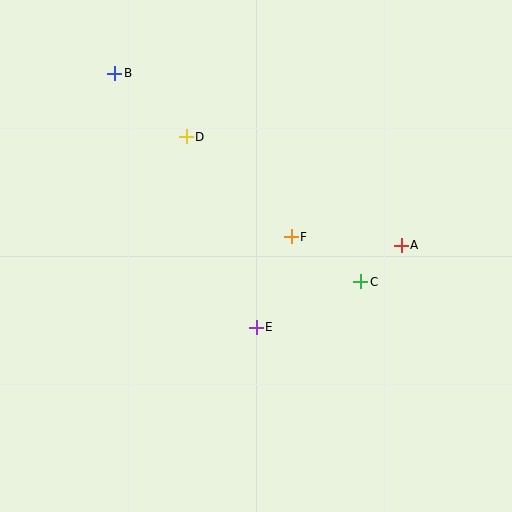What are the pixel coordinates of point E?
Point E is at (256, 327).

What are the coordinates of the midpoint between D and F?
The midpoint between D and F is at (239, 187).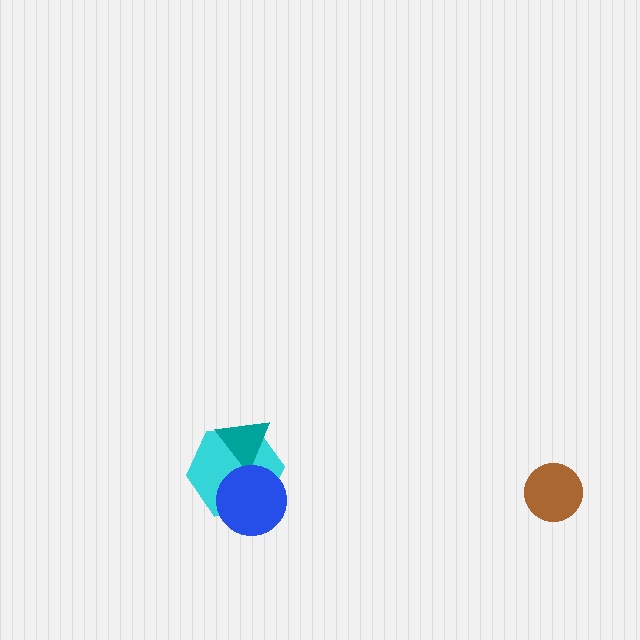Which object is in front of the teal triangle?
The blue circle is in front of the teal triangle.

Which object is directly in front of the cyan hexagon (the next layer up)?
The teal triangle is directly in front of the cyan hexagon.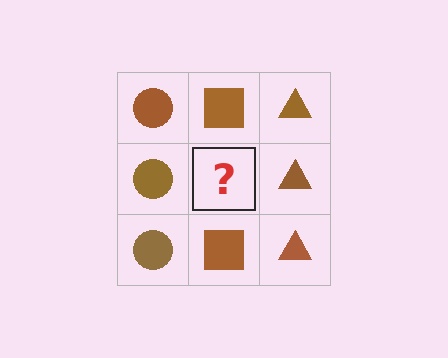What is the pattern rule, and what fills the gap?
The rule is that each column has a consistent shape. The gap should be filled with a brown square.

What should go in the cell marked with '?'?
The missing cell should contain a brown square.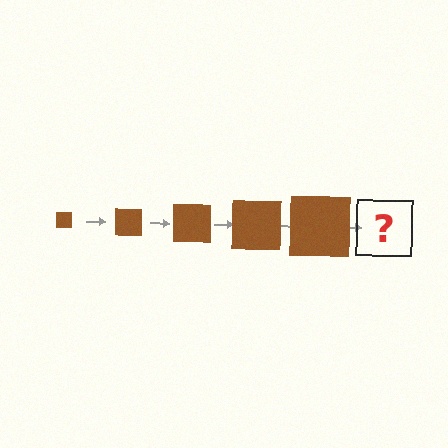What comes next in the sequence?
The next element should be a brown square, larger than the previous one.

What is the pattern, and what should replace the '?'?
The pattern is that the square gets progressively larger each step. The '?' should be a brown square, larger than the previous one.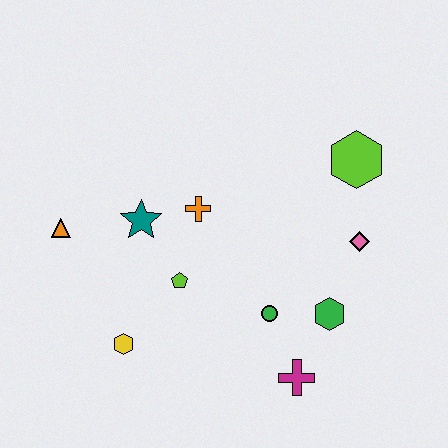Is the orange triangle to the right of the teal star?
No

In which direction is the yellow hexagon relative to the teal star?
The yellow hexagon is below the teal star.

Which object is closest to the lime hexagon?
The pink diamond is closest to the lime hexagon.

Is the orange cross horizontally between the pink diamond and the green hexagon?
No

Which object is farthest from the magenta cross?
The orange triangle is farthest from the magenta cross.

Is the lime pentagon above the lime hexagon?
No